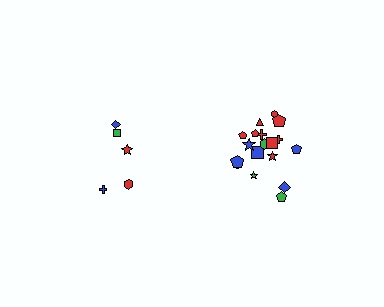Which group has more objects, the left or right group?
The right group.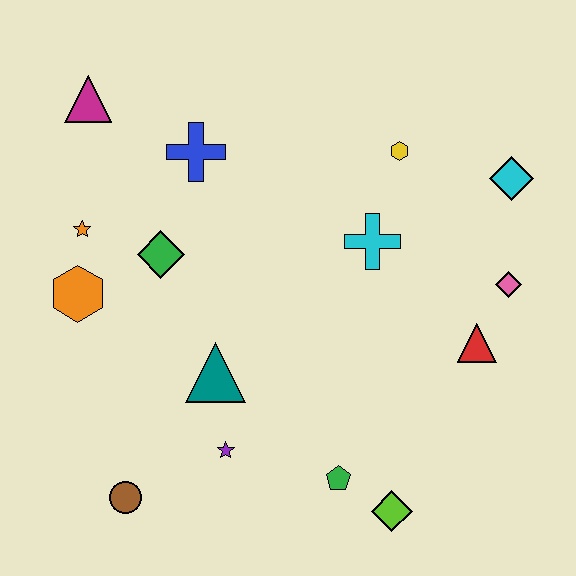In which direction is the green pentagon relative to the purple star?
The green pentagon is to the right of the purple star.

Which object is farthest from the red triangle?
The magenta triangle is farthest from the red triangle.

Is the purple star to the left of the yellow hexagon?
Yes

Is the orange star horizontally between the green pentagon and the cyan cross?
No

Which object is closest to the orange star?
The orange hexagon is closest to the orange star.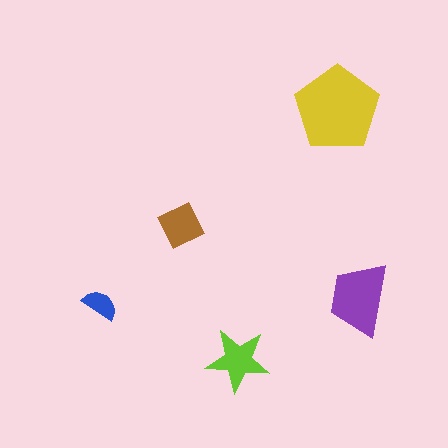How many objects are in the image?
There are 5 objects in the image.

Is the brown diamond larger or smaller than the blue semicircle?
Larger.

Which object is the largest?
The yellow pentagon.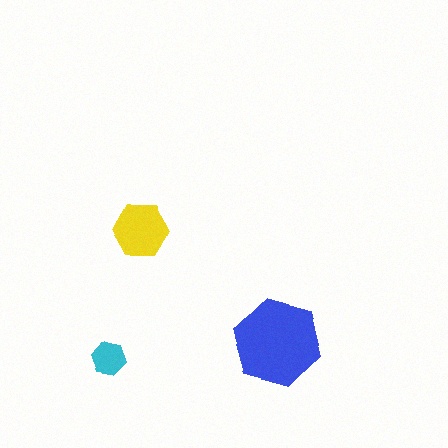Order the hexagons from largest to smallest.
the blue one, the yellow one, the cyan one.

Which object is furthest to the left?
The cyan hexagon is leftmost.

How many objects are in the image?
There are 3 objects in the image.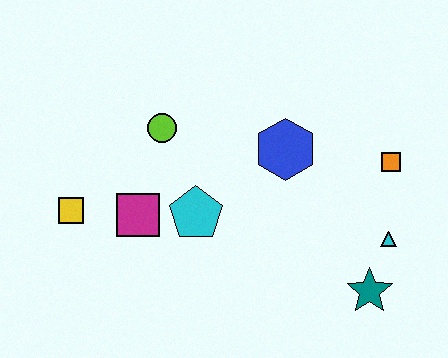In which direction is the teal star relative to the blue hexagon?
The teal star is below the blue hexagon.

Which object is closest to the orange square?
The cyan triangle is closest to the orange square.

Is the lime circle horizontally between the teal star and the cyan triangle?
No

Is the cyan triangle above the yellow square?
No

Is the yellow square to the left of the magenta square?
Yes